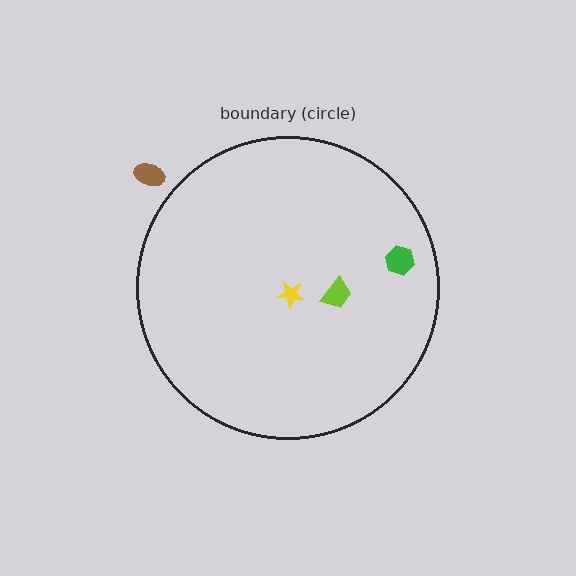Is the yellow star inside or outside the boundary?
Inside.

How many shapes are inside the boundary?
3 inside, 1 outside.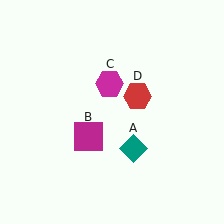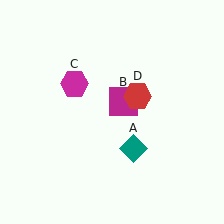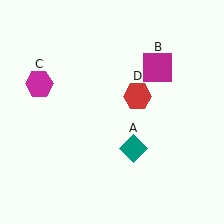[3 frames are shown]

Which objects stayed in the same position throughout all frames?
Teal diamond (object A) and red hexagon (object D) remained stationary.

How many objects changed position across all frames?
2 objects changed position: magenta square (object B), magenta hexagon (object C).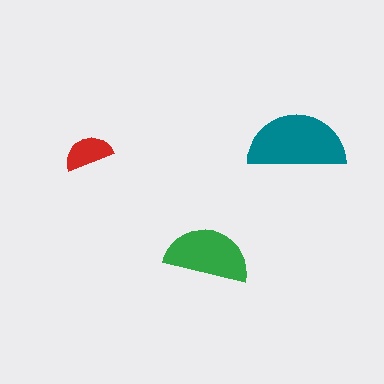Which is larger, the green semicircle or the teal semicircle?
The teal one.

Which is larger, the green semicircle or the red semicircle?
The green one.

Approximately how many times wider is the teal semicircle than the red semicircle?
About 2 times wider.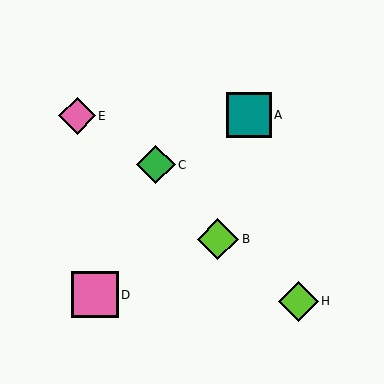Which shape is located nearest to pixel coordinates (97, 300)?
The pink square (labeled D) at (95, 295) is nearest to that location.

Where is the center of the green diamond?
The center of the green diamond is at (156, 165).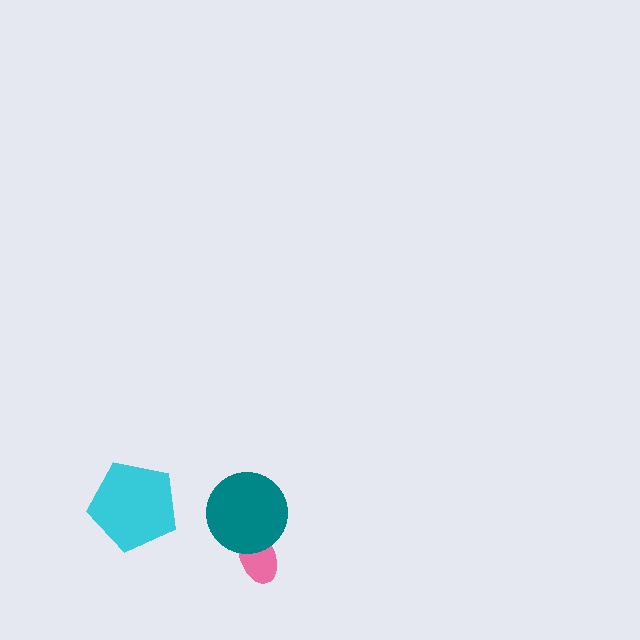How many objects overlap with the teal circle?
1 object overlaps with the teal circle.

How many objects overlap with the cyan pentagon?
0 objects overlap with the cyan pentagon.